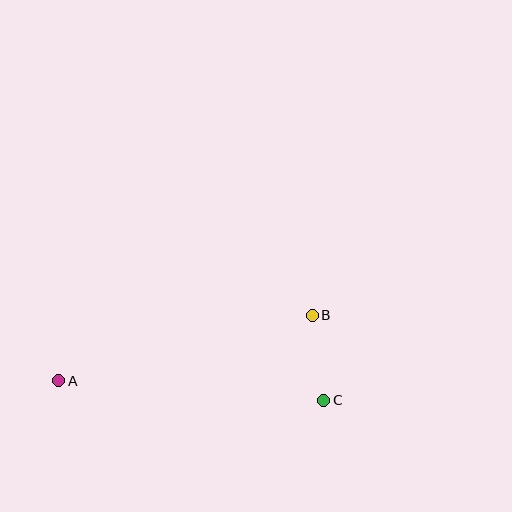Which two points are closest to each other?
Points B and C are closest to each other.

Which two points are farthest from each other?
Points A and C are farthest from each other.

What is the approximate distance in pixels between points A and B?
The distance between A and B is approximately 262 pixels.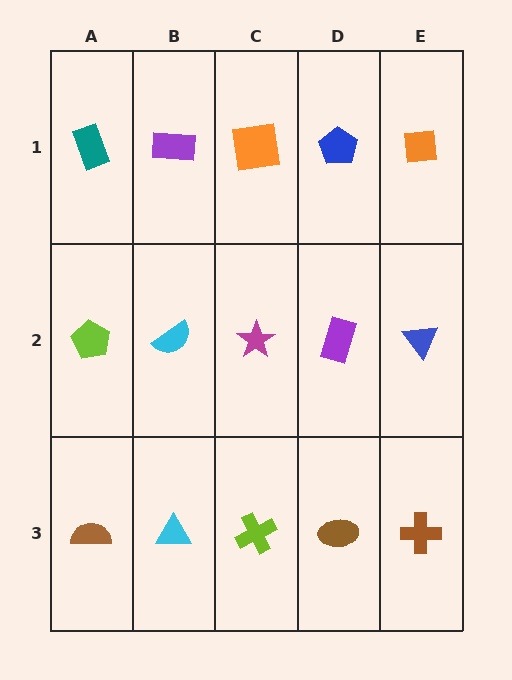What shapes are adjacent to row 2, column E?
An orange square (row 1, column E), a brown cross (row 3, column E), a purple rectangle (row 2, column D).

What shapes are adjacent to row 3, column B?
A cyan semicircle (row 2, column B), a brown semicircle (row 3, column A), a lime cross (row 3, column C).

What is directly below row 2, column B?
A cyan triangle.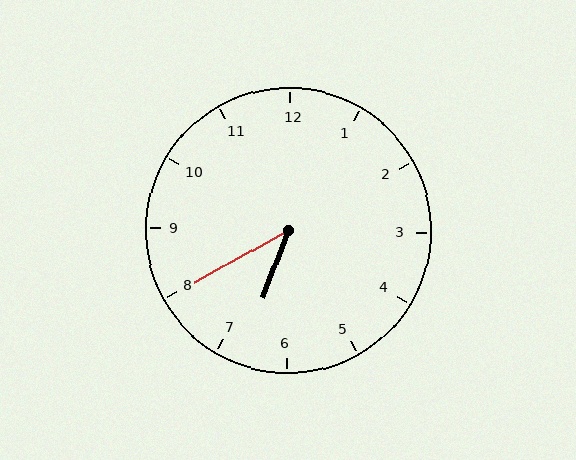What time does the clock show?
6:40.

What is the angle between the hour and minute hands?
Approximately 40 degrees.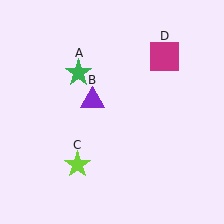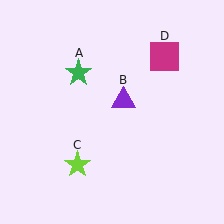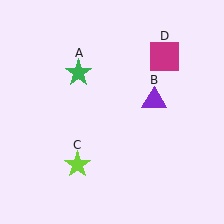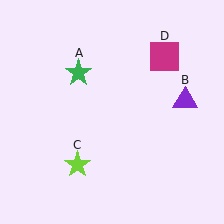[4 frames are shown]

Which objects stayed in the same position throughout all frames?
Green star (object A) and lime star (object C) and magenta square (object D) remained stationary.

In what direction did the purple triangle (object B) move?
The purple triangle (object B) moved right.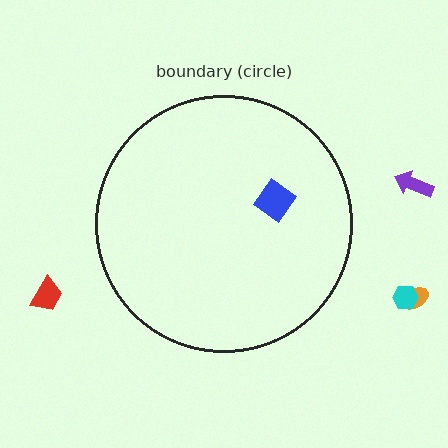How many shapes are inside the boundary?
1 inside, 4 outside.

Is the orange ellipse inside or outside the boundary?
Outside.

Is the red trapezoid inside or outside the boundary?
Outside.